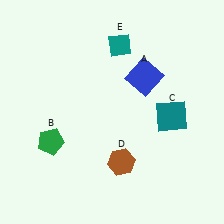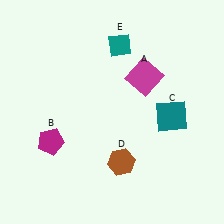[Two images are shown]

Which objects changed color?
A changed from blue to magenta. B changed from green to magenta.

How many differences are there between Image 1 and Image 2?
There are 2 differences between the two images.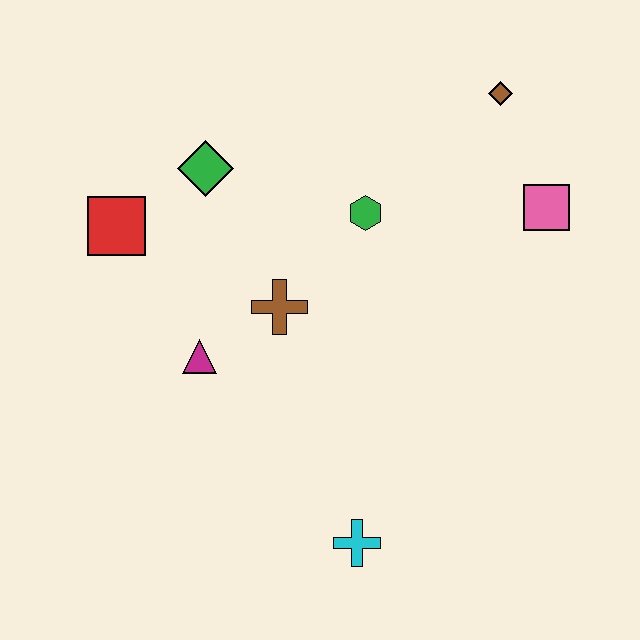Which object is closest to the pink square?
The brown diamond is closest to the pink square.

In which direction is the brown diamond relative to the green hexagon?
The brown diamond is to the right of the green hexagon.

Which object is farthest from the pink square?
The red square is farthest from the pink square.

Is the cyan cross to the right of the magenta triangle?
Yes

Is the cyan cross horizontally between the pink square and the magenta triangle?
Yes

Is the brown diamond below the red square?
No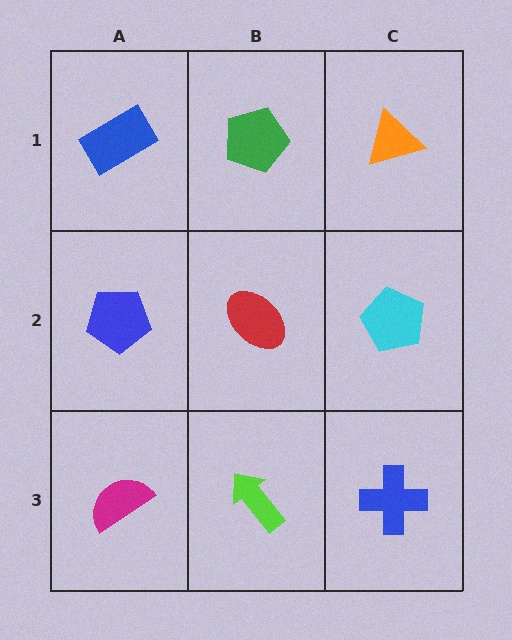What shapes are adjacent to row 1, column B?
A red ellipse (row 2, column B), a blue rectangle (row 1, column A), an orange triangle (row 1, column C).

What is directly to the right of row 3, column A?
A lime arrow.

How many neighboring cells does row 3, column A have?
2.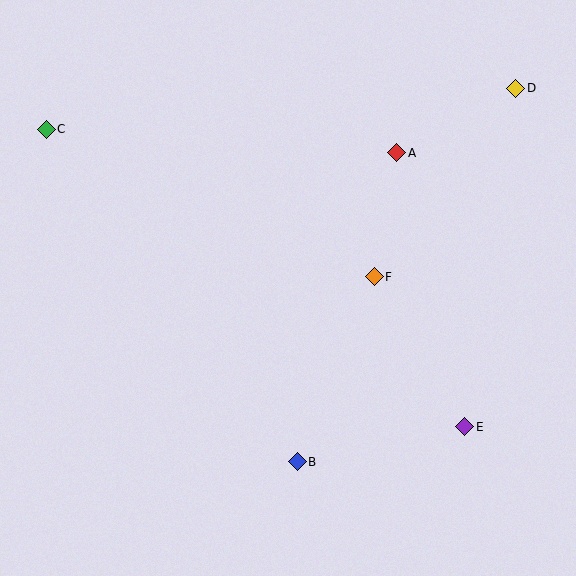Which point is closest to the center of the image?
Point F at (374, 277) is closest to the center.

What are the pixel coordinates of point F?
Point F is at (374, 277).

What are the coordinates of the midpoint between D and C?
The midpoint between D and C is at (281, 109).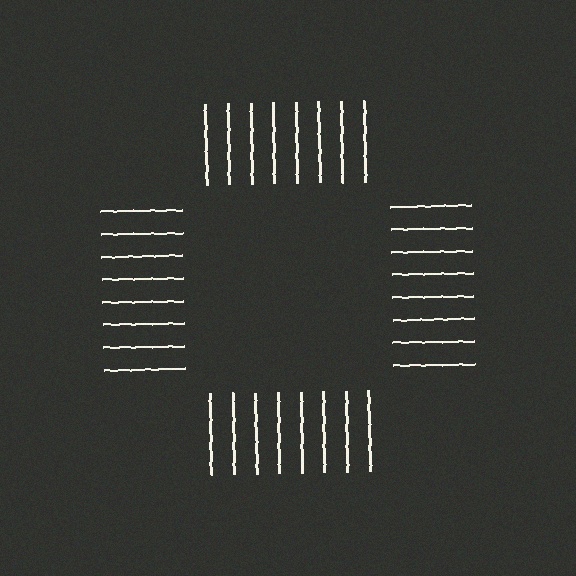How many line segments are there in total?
32 — 8 along each of the 4 edges.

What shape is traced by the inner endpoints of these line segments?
An illusory square — the line segments terminate on its edges but no continuous stroke is drawn.